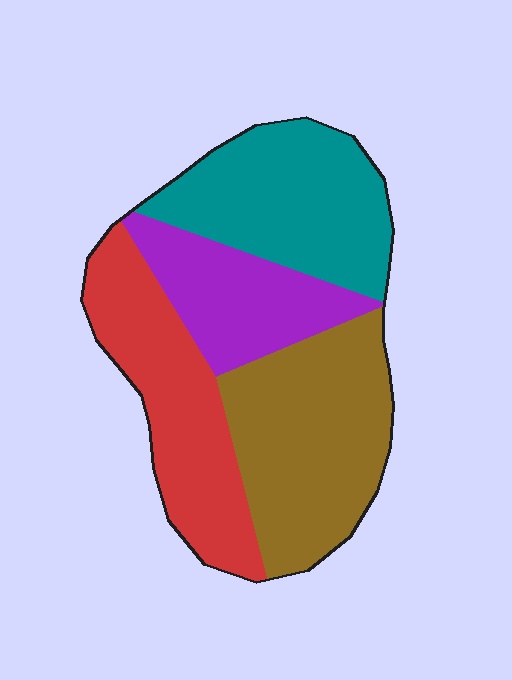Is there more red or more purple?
Red.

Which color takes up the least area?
Purple, at roughly 20%.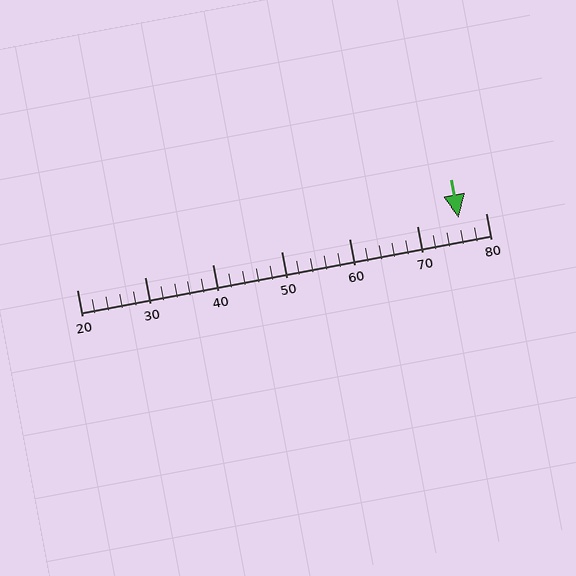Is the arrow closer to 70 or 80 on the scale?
The arrow is closer to 80.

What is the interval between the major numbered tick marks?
The major tick marks are spaced 10 units apart.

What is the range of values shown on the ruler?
The ruler shows values from 20 to 80.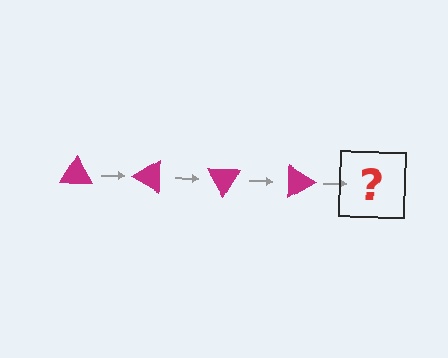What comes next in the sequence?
The next element should be a magenta triangle rotated 120 degrees.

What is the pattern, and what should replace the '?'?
The pattern is that the triangle rotates 30 degrees each step. The '?' should be a magenta triangle rotated 120 degrees.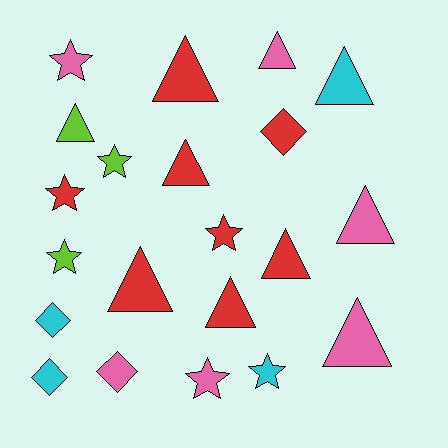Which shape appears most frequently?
Triangle, with 10 objects.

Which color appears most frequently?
Red, with 8 objects.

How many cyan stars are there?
There is 1 cyan star.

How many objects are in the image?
There are 21 objects.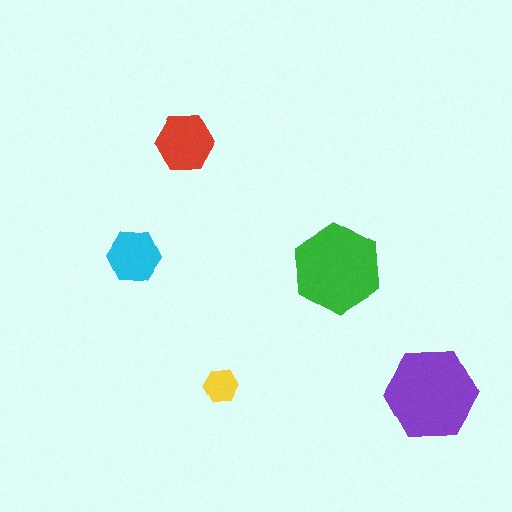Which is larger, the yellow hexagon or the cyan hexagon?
The cyan one.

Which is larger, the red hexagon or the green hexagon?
The green one.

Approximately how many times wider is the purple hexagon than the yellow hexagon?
About 2.5 times wider.